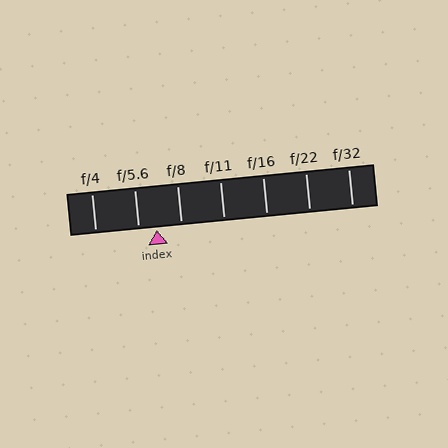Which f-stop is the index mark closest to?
The index mark is closest to f/5.6.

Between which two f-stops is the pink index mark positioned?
The index mark is between f/5.6 and f/8.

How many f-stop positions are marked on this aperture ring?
There are 7 f-stop positions marked.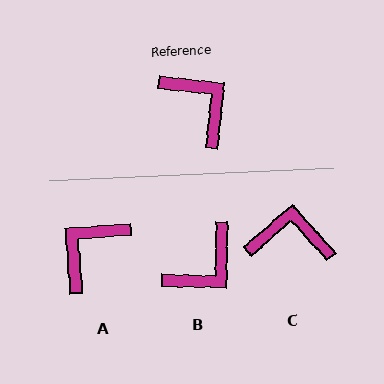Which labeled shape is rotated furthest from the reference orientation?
A, about 101 degrees away.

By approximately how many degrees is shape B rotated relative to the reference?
Approximately 85 degrees clockwise.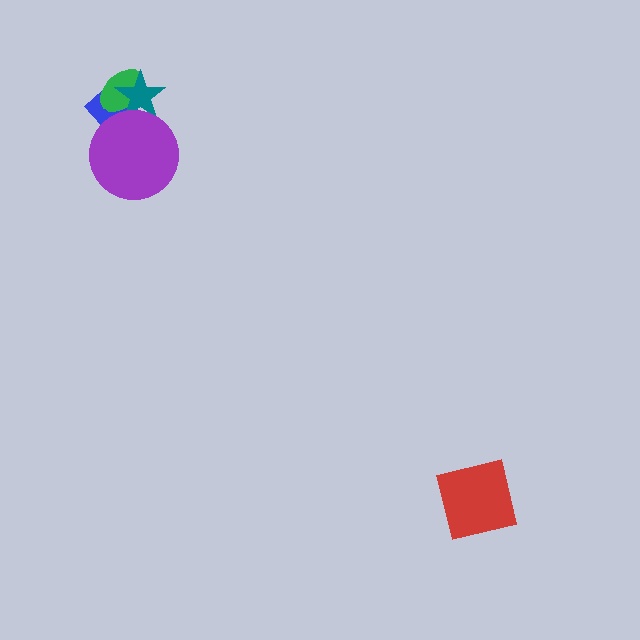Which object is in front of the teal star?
The purple circle is in front of the teal star.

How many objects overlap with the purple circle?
2 objects overlap with the purple circle.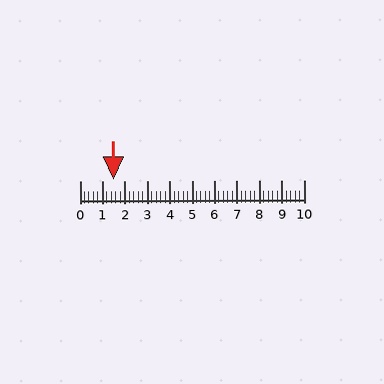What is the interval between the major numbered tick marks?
The major tick marks are spaced 1 units apart.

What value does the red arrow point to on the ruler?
The red arrow points to approximately 1.5.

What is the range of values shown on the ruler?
The ruler shows values from 0 to 10.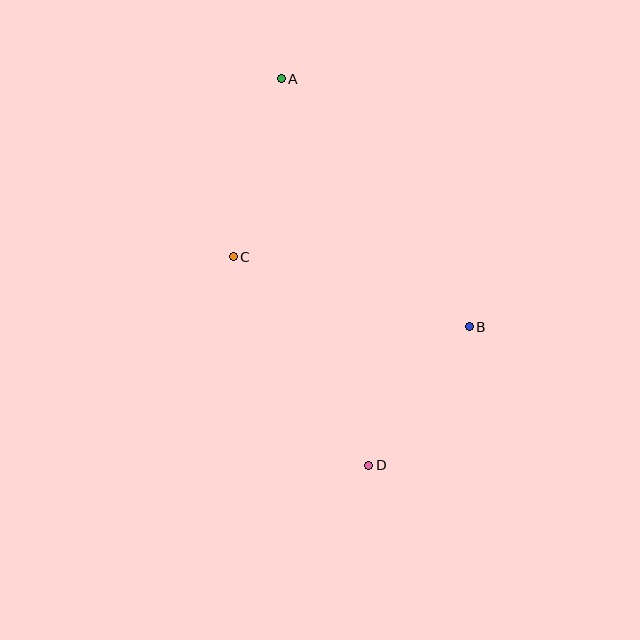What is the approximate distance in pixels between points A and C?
The distance between A and C is approximately 184 pixels.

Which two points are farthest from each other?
Points A and D are farthest from each other.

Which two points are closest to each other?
Points B and D are closest to each other.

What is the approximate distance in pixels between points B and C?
The distance between B and C is approximately 246 pixels.